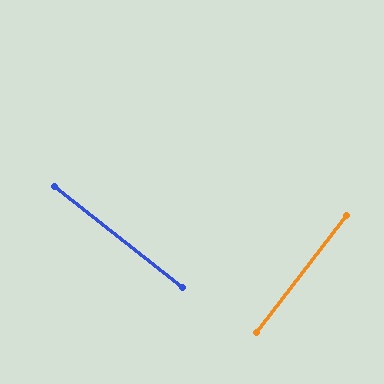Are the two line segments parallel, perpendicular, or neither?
Perpendicular — they meet at approximately 89°.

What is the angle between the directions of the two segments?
Approximately 89 degrees.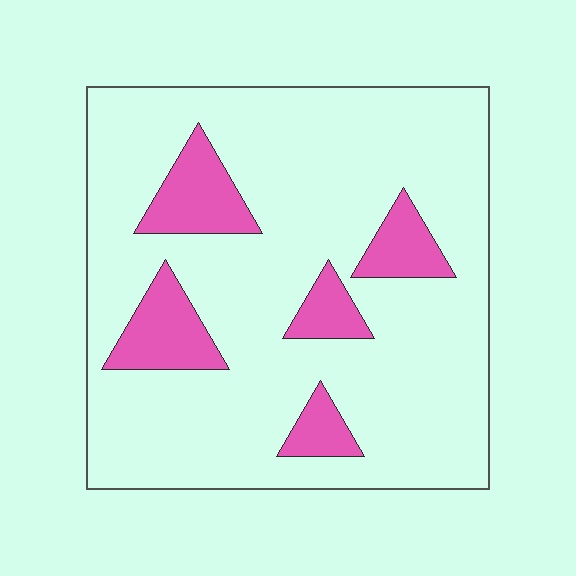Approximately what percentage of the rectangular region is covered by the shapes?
Approximately 15%.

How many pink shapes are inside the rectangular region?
5.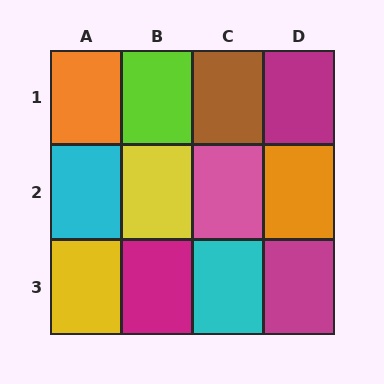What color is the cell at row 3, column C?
Cyan.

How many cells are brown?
1 cell is brown.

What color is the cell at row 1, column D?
Magenta.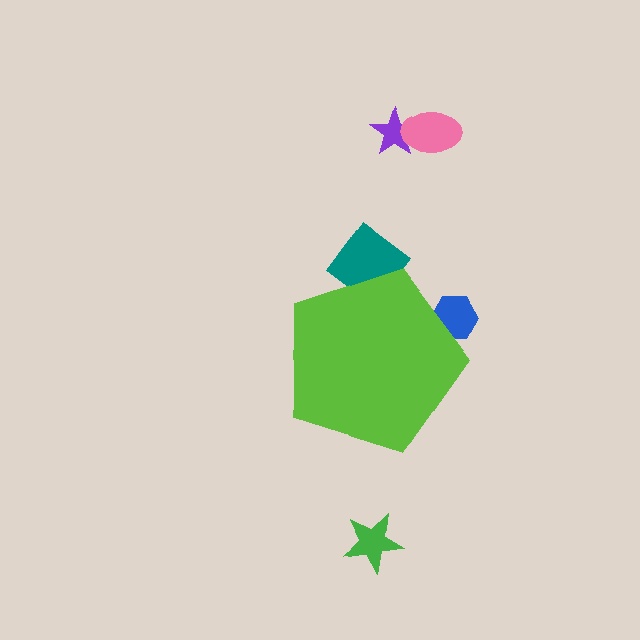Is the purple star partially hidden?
No, the purple star is fully visible.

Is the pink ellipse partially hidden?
No, the pink ellipse is fully visible.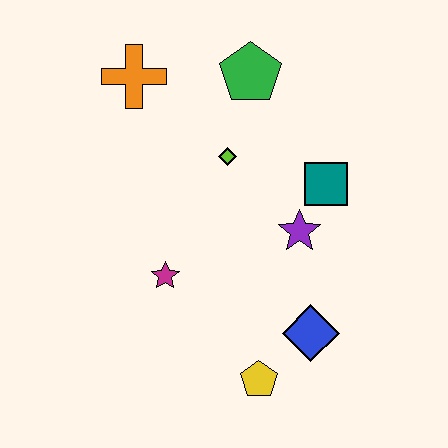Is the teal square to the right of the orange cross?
Yes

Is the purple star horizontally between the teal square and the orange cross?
Yes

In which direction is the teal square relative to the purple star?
The teal square is above the purple star.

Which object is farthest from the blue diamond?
The orange cross is farthest from the blue diamond.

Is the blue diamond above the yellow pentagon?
Yes